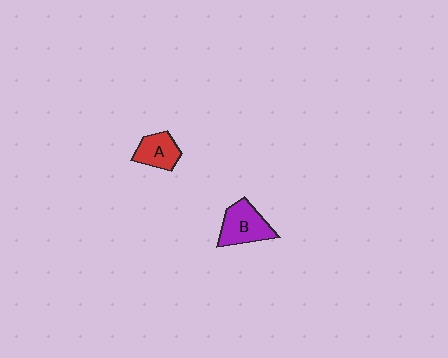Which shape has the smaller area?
Shape A (red).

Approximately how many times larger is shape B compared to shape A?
Approximately 1.3 times.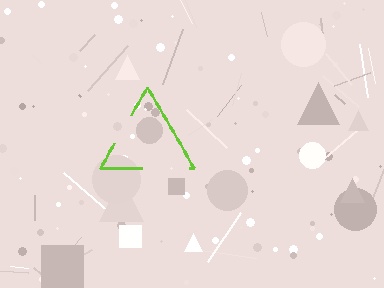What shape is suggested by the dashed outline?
The dashed outline suggests a triangle.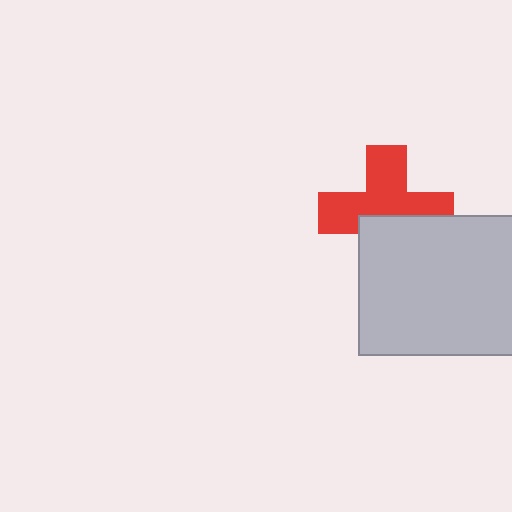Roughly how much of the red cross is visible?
About half of it is visible (roughly 61%).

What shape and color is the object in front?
The object in front is a light gray rectangle.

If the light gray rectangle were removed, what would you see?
You would see the complete red cross.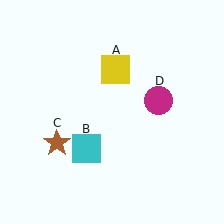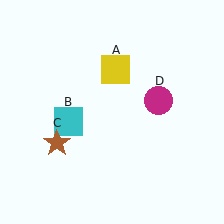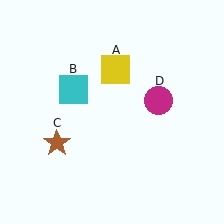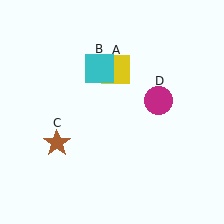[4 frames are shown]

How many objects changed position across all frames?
1 object changed position: cyan square (object B).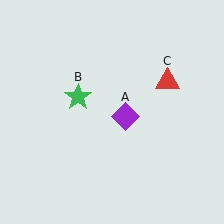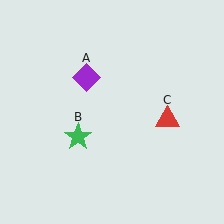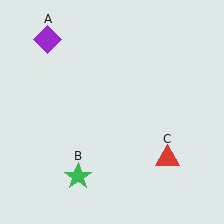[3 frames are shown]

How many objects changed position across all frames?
3 objects changed position: purple diamond (object A), green star (object B), red triangle (object C).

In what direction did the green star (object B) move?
The green star (object B) moved down.